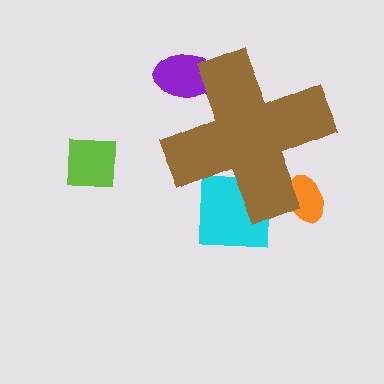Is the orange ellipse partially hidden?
Yes, the orange ellipse is partially hidden behind the brown cross.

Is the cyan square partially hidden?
Yes, the cyan square is partially hidden behind the brown cross.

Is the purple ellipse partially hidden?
Yes, the purple ellipse is partially hidden behind the brown cross.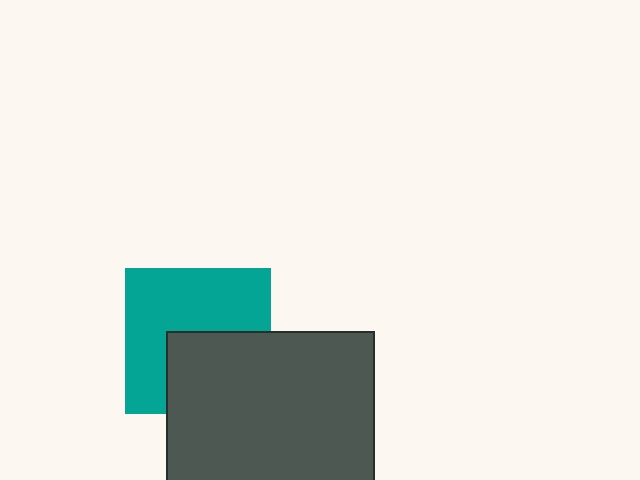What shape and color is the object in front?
The object in front is a dark gray square.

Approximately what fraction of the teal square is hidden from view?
Roughly 41% of the teal square is hidden behind the dark gray square.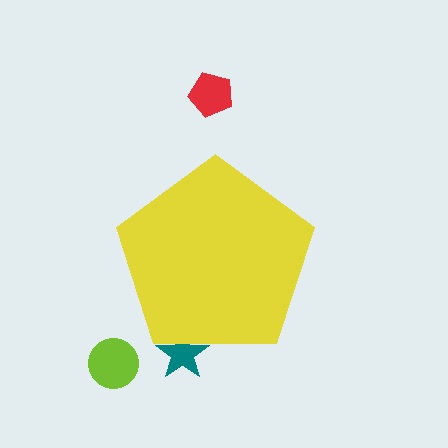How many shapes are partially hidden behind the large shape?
1 shape is partially hidden.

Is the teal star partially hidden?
Yes, the teal star is partially hidden behind the yellow pentagon.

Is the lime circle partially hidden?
No, the lime circle is fully visible.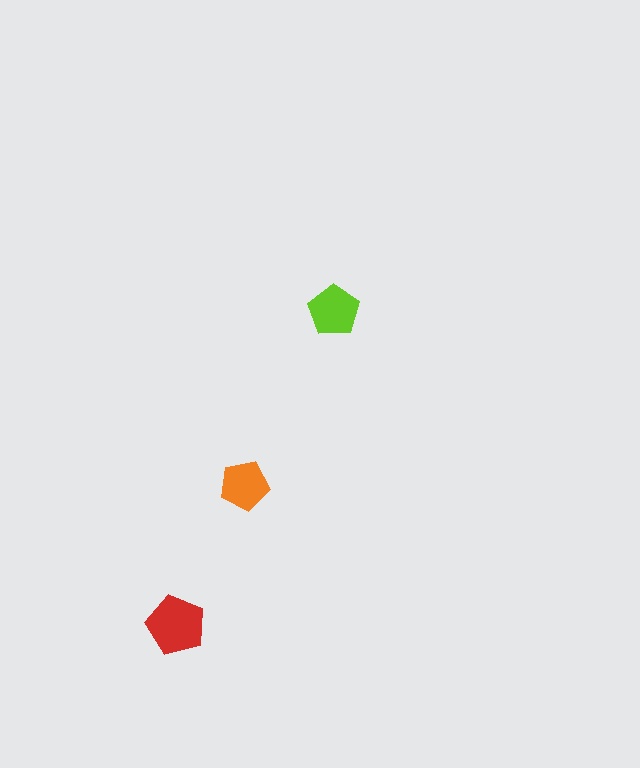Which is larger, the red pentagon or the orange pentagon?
The red one.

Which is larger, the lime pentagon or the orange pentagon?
The lime one.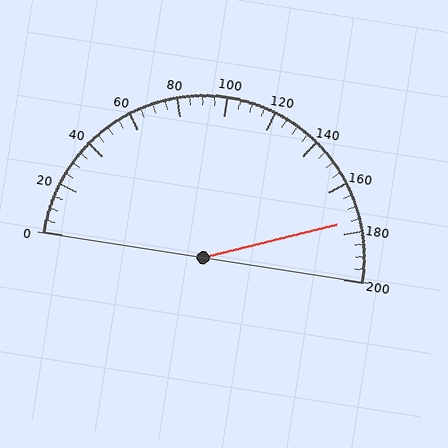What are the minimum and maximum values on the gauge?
The gauge ranges from 0 to 200.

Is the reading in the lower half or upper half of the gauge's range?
The reading is in the upper half of the range (0 to 200).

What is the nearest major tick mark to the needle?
The nearest major tick mark is 180.